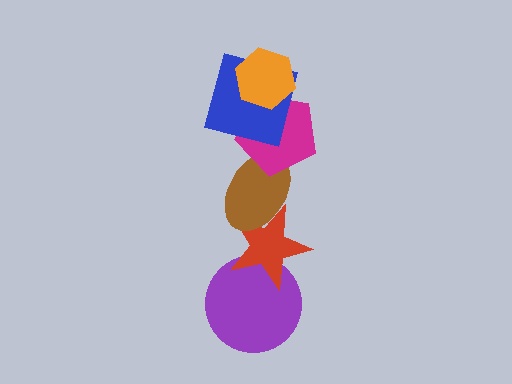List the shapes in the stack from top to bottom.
From top to bottom: the orange hexagon, the blue square, the magenta pentagon, the brown ellipse, the red star, the purple circle.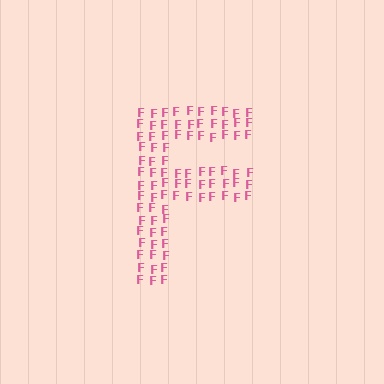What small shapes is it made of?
It is made of small letter F's.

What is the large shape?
The large shape is the letter F.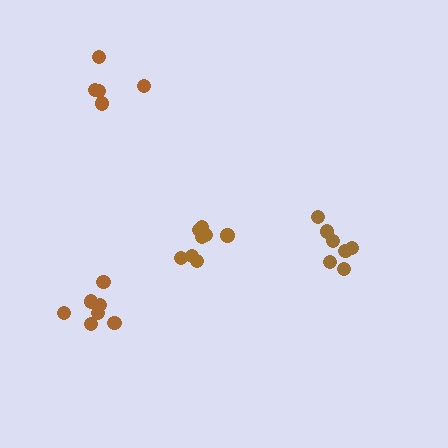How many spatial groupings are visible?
There are 4 spatial groupings.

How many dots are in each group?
Group 1: 8 dots, Group 2: 7 dots, Group 3: 7 dots, Group 4: 5 dots (27 total).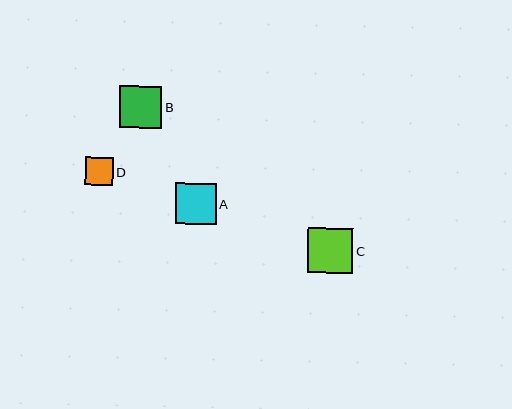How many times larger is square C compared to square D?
Square C is approximately 1.6 times the size of square D.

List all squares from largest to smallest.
From largest to smallest: C, B, A, D.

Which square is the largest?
Square C is the largest with a size of approximately 45 pixels.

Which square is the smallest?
Square D is the smallest with a size of approximately 28 pixels.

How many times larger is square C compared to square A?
Square C is approximately 1.1 times the size of square A.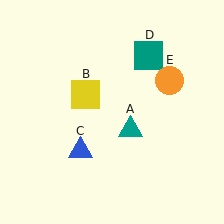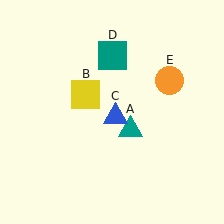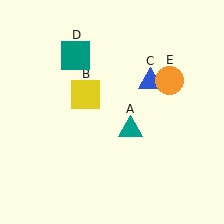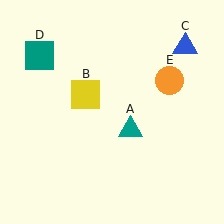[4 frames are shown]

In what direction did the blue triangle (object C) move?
The blue triangle (object C) moved up and to the right.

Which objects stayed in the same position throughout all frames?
Teal triangle (object A) and yellow square (object B) and orange circle (object E) remained stationary.